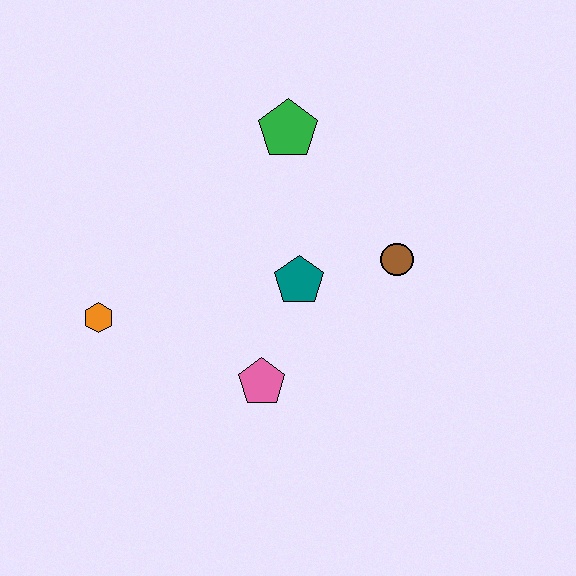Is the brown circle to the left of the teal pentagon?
No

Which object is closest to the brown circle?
The teal pentagon is closest to the brown circle.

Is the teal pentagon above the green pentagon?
No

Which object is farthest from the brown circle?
The orange hexagon is farthest from the brown circle.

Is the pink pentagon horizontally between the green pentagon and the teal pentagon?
No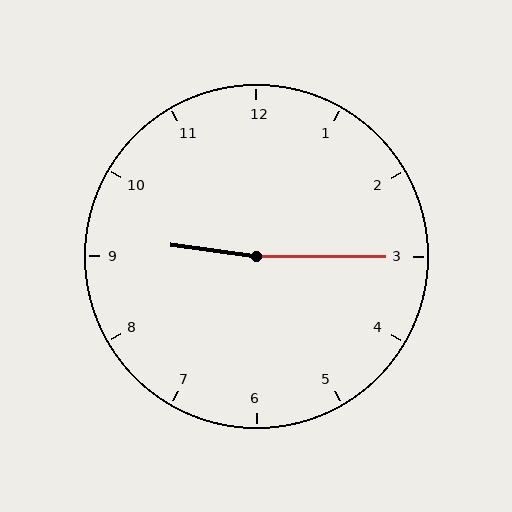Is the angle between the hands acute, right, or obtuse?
It is obtuse.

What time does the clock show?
9:15.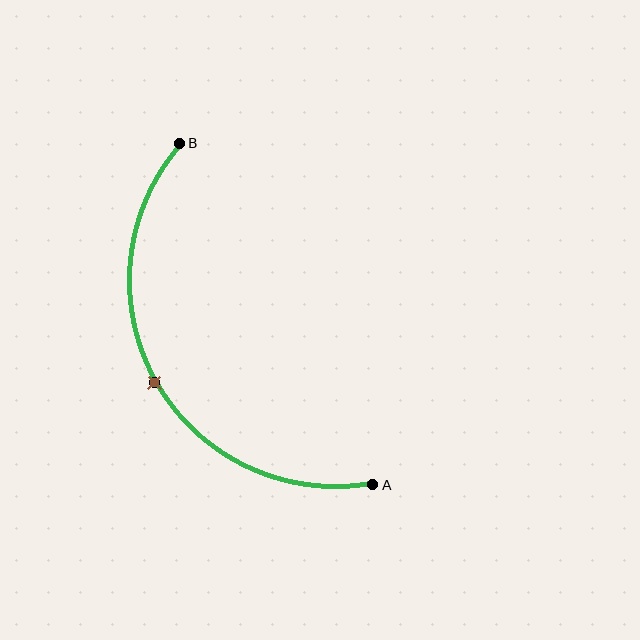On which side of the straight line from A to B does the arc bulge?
The arc bulges to the left of the straight line connecting A and B.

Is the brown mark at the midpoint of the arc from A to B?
Yes. The brown mark lies on the arc at equal arc-length from both A and B — it is the arc midpoint.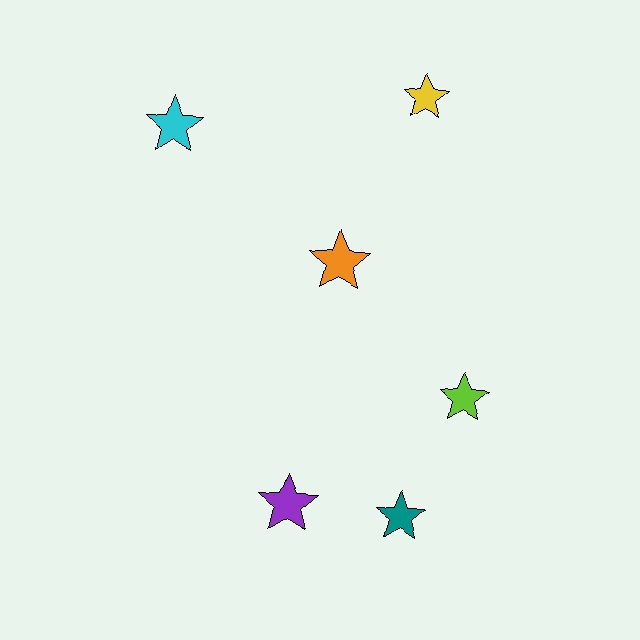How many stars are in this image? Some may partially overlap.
There are 6 stars.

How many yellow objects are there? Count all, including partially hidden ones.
There is 1 yellow object.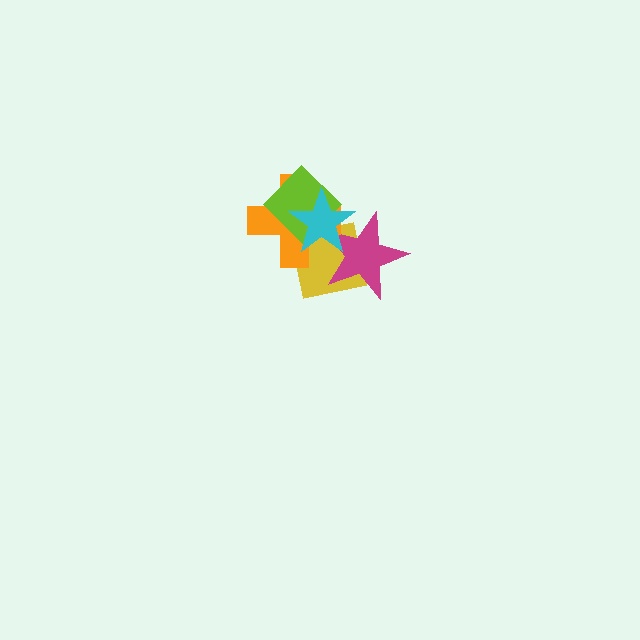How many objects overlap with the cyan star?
4 objects overlap with the cyan star.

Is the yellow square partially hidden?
Yes, it is partially covered by another shape.